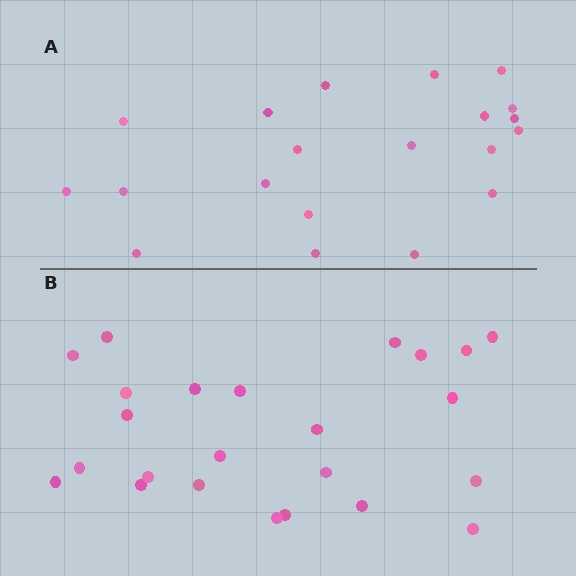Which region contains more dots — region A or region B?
Region B (the bottom region) has more dots.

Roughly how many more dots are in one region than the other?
Region B has about 4 more dots than region A.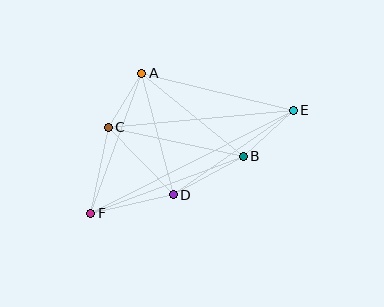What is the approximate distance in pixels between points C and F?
The distance between C and F is approximately 88 pixels.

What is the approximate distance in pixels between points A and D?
The distance between A and D is approximately 126 pixels.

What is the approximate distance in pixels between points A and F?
The distance between A and F is approximately 149 pixels.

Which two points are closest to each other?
Points A and C are closest to each other.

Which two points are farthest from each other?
Points E and F are farthest from each other.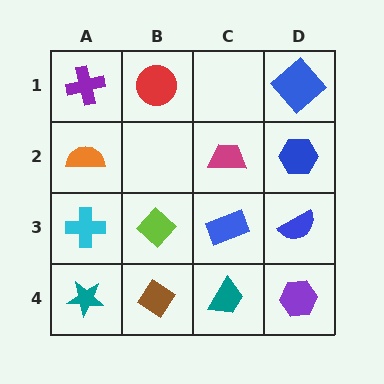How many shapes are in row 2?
3 shapes.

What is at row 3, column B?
A lime diamond.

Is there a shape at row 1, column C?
No, that cell is empty.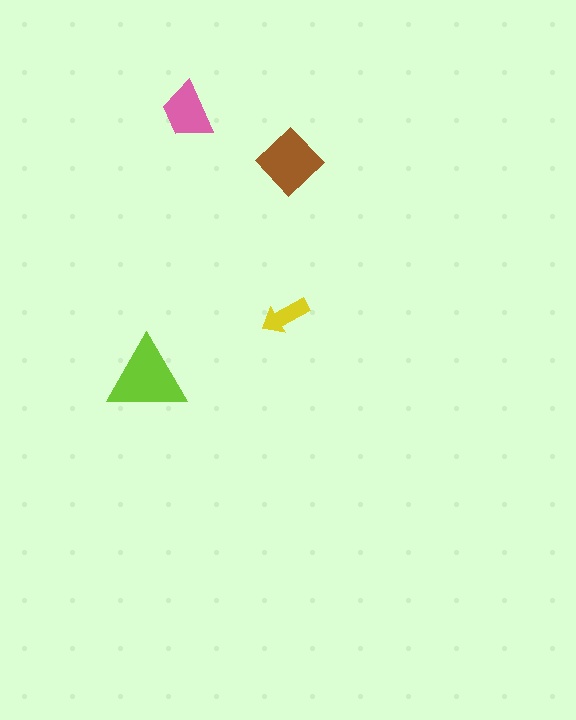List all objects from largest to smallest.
The lime triangle, the brown diamond, the pink trapezoid, the yellow arrow.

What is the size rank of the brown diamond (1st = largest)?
2nd.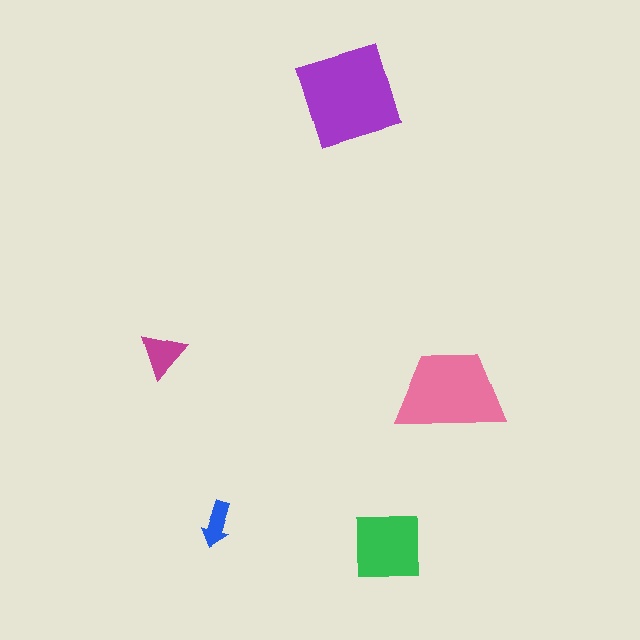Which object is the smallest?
The blue arrow.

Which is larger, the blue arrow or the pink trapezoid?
The pink trapezoid.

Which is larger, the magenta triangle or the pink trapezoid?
The pink trapezoid.